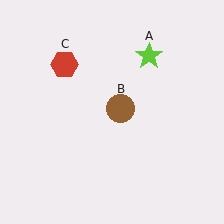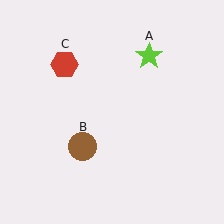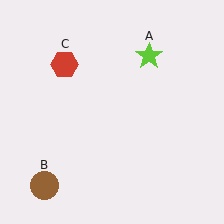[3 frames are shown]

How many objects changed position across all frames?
1 object changed position: brown circle (object B).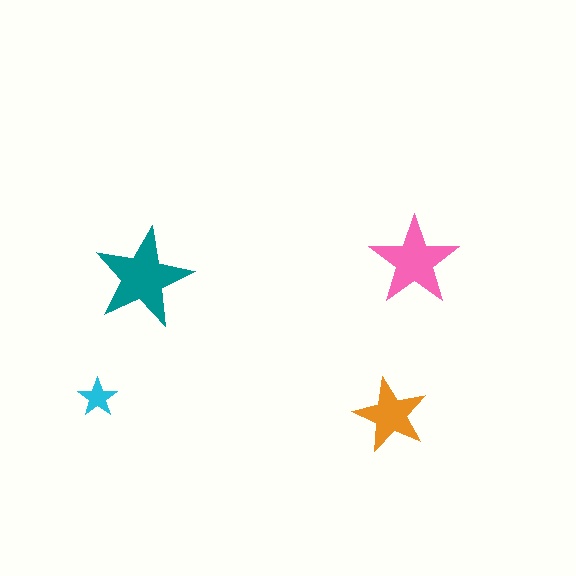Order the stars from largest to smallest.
the teal one, the pink one, the orange one, the cyan one.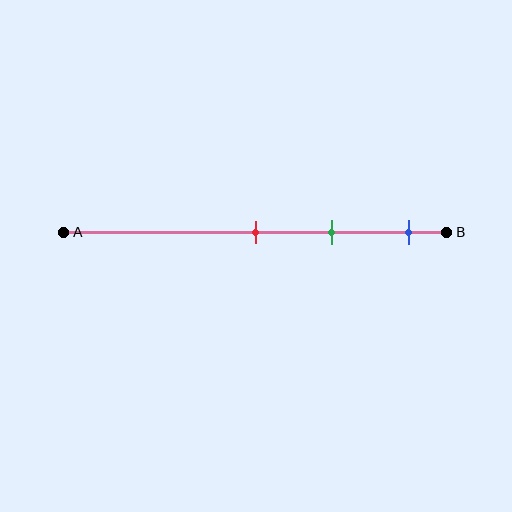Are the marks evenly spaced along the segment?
Yes, the marks are approximately evenly spaced.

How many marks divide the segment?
There are 3 marks dividing the segment.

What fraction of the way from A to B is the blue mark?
The blue mark is approximately 90% (0.9) of the way from A to B.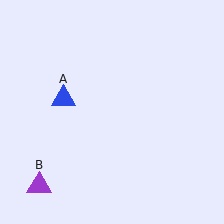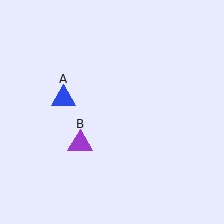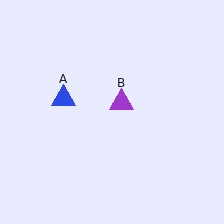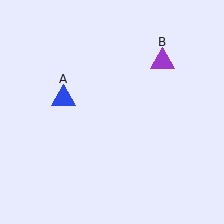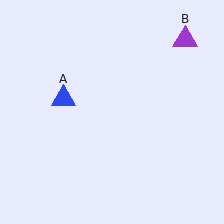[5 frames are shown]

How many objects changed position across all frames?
1 object changed position: purple triangle (object B).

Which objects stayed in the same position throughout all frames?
Blue triangle (object A) remained stationary.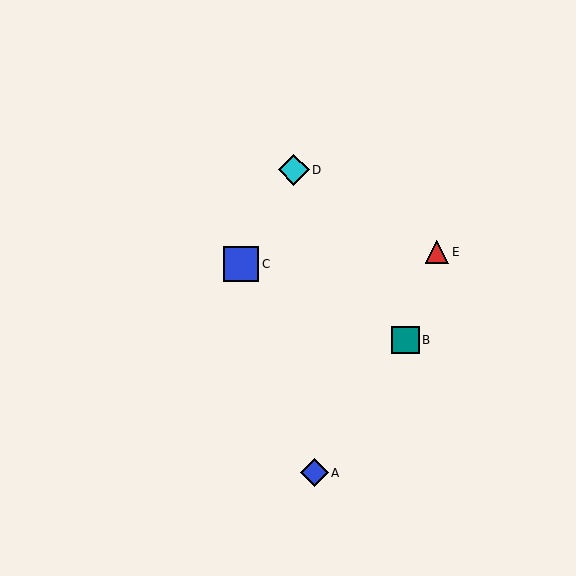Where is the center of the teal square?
The center of the teal square is at (405, 340).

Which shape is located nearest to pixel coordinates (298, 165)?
The cyan diamond (labeled D) at (294, 170) is nearest to that location.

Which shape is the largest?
The blue square (labeled C) is the largest.